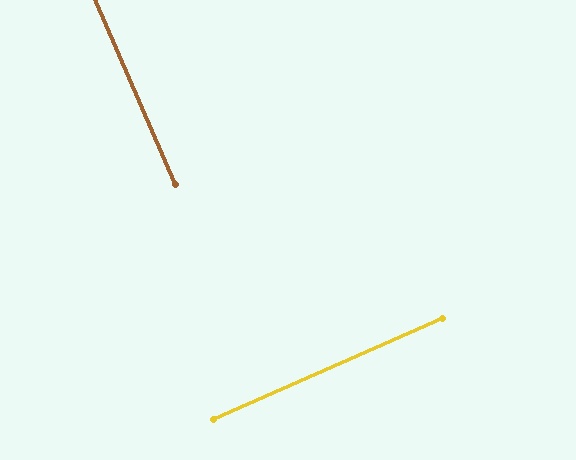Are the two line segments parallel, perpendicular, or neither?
Perpendicular — they meet at approximately 90°.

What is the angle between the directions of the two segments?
Approximately 90 degrees.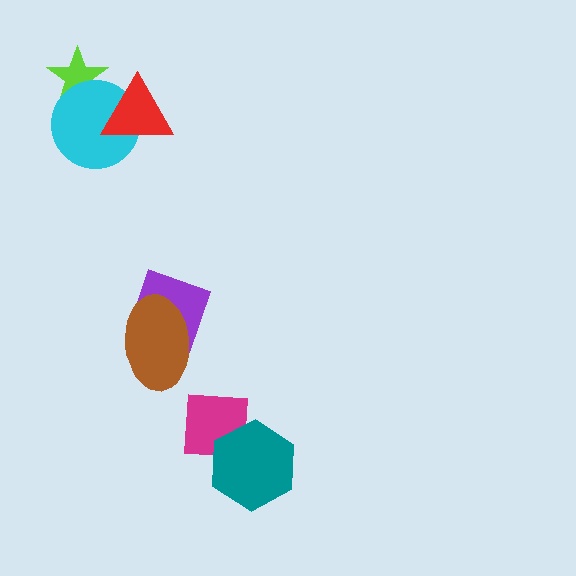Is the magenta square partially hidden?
Yes, it is partially covered by another shape.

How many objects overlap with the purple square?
1 object overlaps with the purple square.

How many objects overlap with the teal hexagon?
1 object overlaps with the teal hexagon.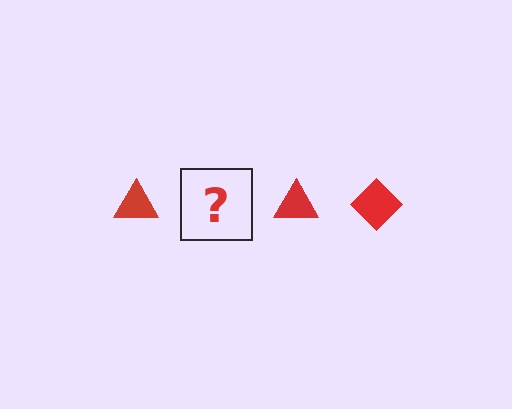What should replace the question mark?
The question mark should be replaced with a red diamond.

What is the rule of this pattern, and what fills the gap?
The rule is that the pattern cycles through triangle, diamond shapes in red. The gap should be filled with a red diamond.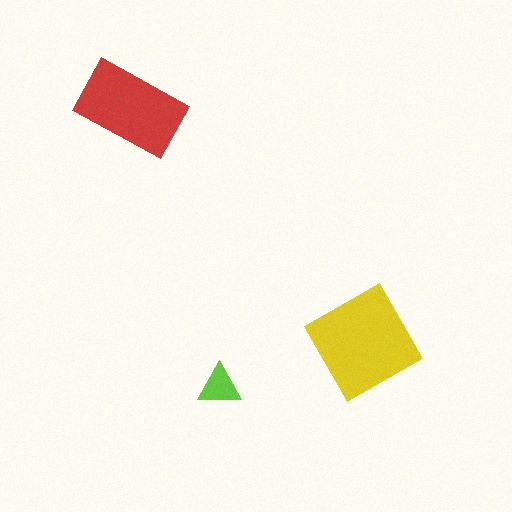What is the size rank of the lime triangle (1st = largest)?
3rd.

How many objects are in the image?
There are 3 objects in the image.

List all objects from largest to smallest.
The yellow square, the red rectangle, the lime triangle.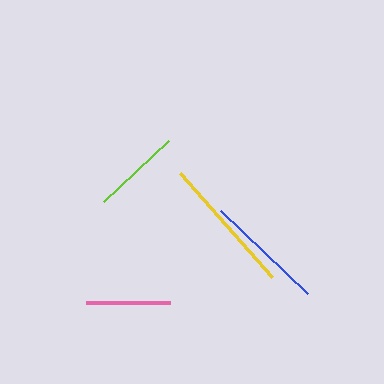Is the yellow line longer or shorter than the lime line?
The yellow line is longer than the lime line.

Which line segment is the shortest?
The pink line is the shortest at approximately 84 pixels.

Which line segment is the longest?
The yellow line is the longest at approximately 138 pixels.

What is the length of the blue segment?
The blue segment is approximately 121 pixels long.